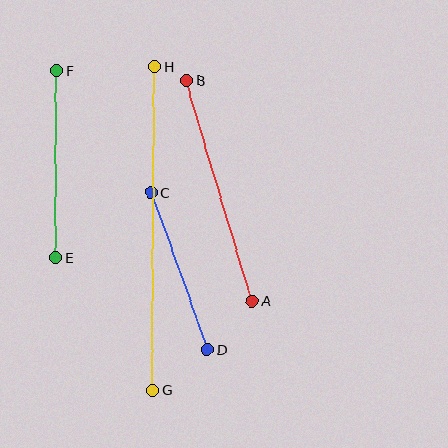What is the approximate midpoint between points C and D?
The midpoint is at approximately (179, 271) pixels.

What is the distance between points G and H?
The distance is approximately 323 pixels.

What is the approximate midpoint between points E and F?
The midpoint is at approximately (57, 164) pixels.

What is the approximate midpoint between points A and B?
The midpoint is at approximately (219, 191) pixels.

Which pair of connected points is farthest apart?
Points G and H are farthest apart.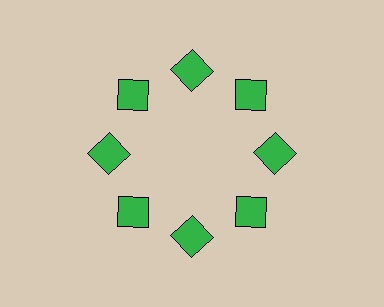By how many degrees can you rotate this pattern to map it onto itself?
The pattern maps onto itself every 45 degrees of rotation.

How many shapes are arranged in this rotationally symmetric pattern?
There are 8 shapes, arranged in 8 groups of 1.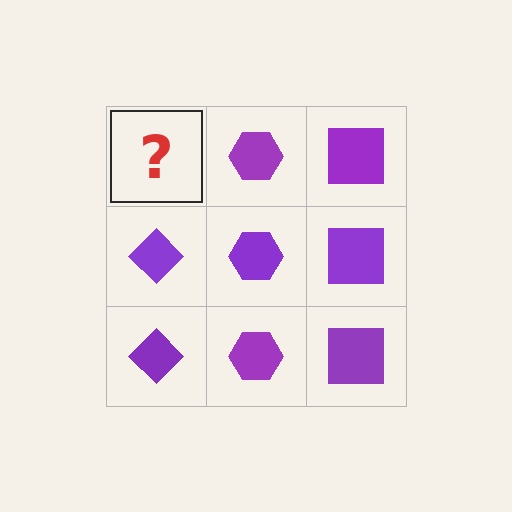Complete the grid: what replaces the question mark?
The question mark should be replaced with a purple diamond.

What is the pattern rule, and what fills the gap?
The rule is that each column has a consistent shape. The gap should be filled with a purple diamond.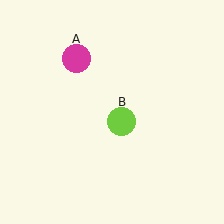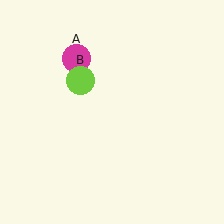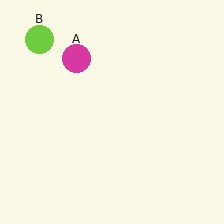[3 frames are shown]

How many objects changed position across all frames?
1 object changed position: lime circle (object B).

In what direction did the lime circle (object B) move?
The lime circle (object B) moved up and to the left.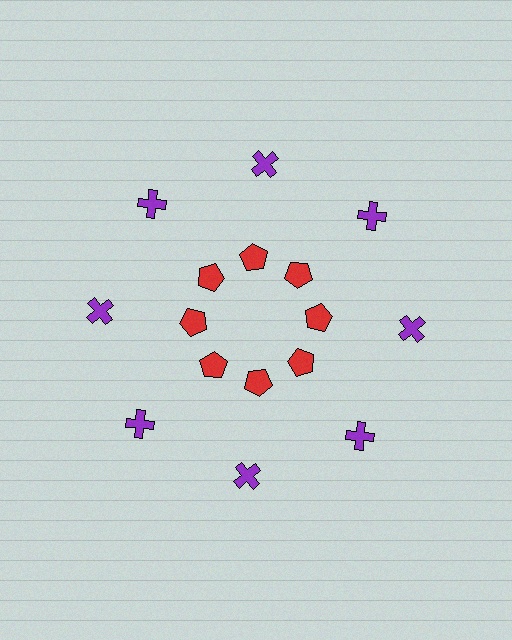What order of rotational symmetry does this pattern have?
This pattern has 8-fold rotational symmetry.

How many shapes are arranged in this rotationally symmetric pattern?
There are 16 shapes, arranged in 8 groups of 2.